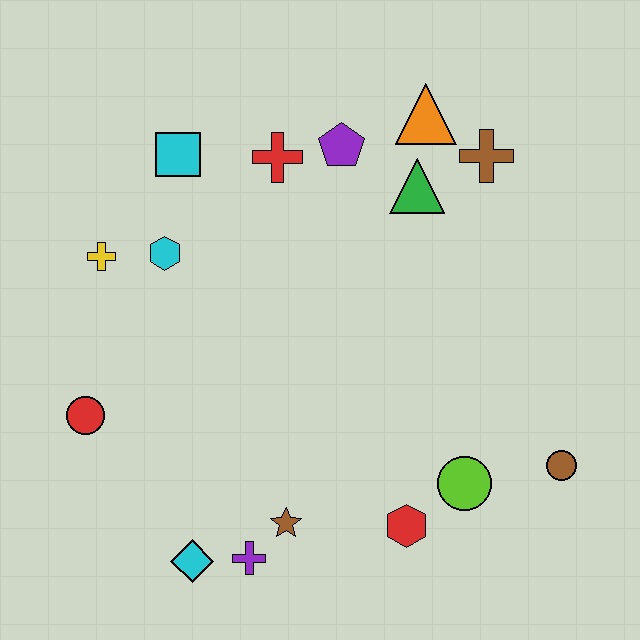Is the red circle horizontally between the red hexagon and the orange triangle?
No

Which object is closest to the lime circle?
The red hexagon is closest to the lime circle.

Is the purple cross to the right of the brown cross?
No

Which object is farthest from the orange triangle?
The cyan diamond is farthest from the orange triangle.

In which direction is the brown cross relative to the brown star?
The brown cross is above the brown star.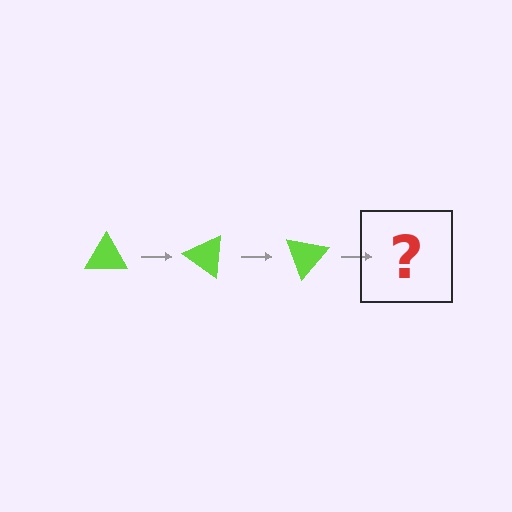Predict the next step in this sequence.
The next step is a lime triangle rotated 105 degrees.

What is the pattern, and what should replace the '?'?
The pattern is that the triangle rotates 35 degrees each step. The '?' should be a lime triangle rotated 105 degrees.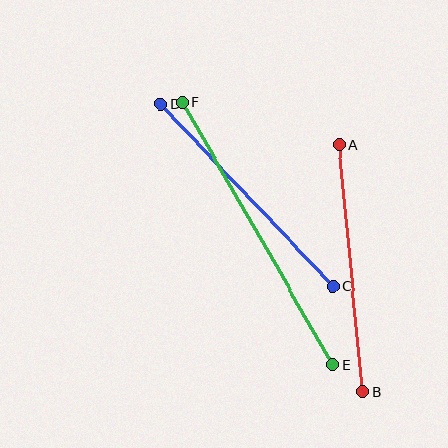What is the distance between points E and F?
The distance is approximately 303 pixels.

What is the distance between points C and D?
The distance is approximately 251 pixels.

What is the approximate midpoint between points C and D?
The midpoint is at approximately (247, 195) pixels.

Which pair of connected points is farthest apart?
Points E and F are farthest apart.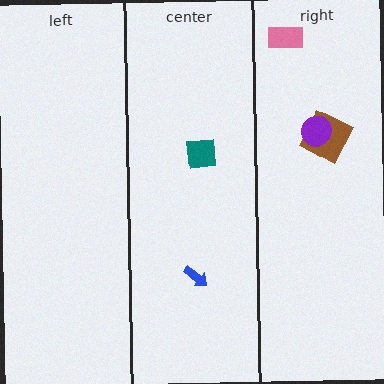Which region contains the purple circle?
The right region.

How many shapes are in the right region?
3.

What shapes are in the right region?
The pink rectangle, the brown square, the purple circle.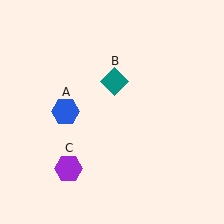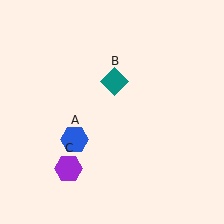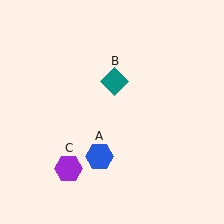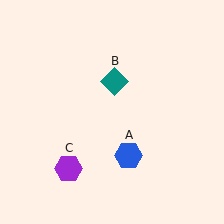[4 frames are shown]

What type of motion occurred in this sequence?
The blue hexagon (object A) rotated counterclockwise around the center of the scene.